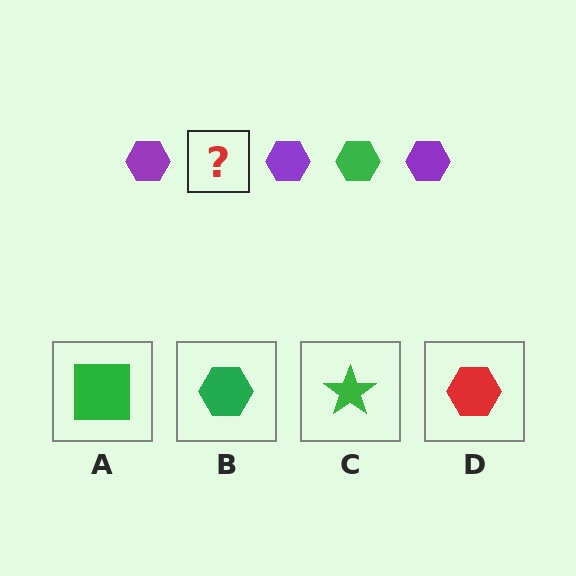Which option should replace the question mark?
Option B.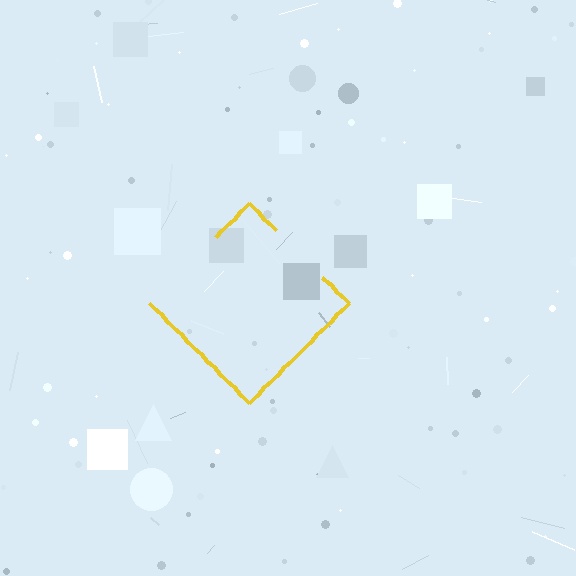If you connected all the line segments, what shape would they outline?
They would outline a diamond.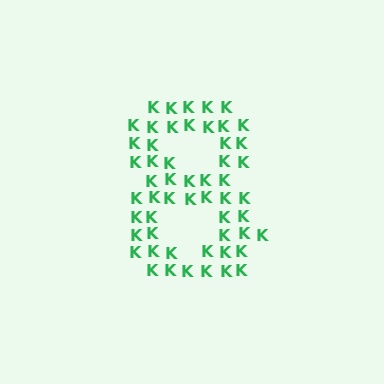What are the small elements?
The small elements are letter K's.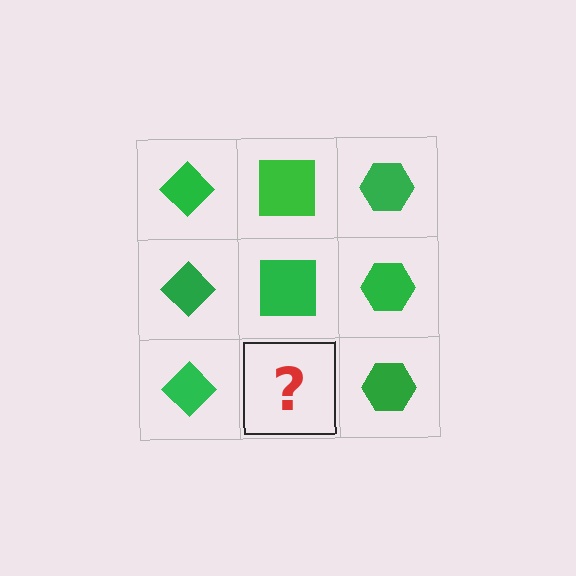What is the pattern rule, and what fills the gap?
The rule is that each column has a consistent shape. The gap should be filled with a green square.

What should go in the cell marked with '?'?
The missing cell should contain a green square.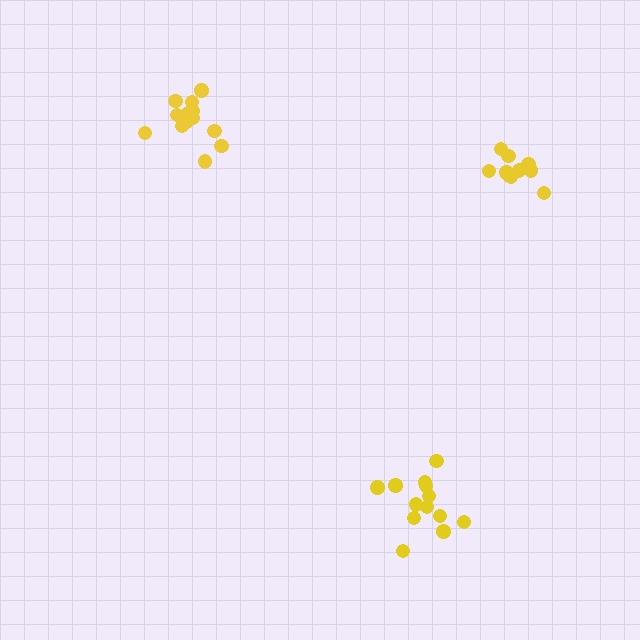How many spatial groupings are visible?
There are 3 spatial groupings.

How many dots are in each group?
Group 1: 13 dots, Group 2: 10 dots, Group 3: 15 dots (38 total).